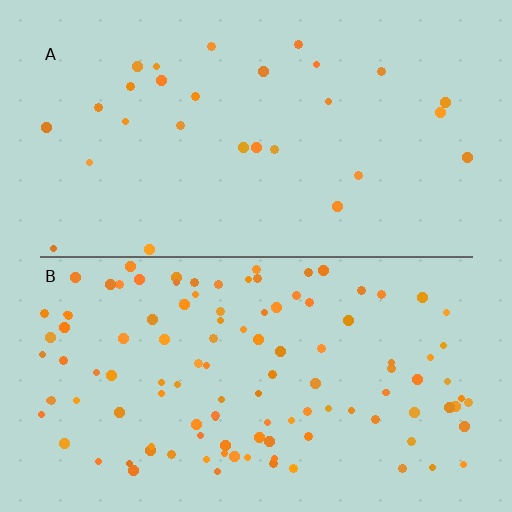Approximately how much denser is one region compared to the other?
Approximately 3.9× — region B over region A.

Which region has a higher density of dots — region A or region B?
B (the bottom).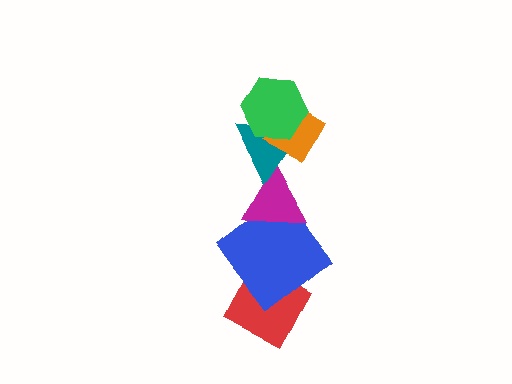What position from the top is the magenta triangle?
The magenta triangle is 4th from the top.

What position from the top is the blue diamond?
The blue diamond is 5th from the top.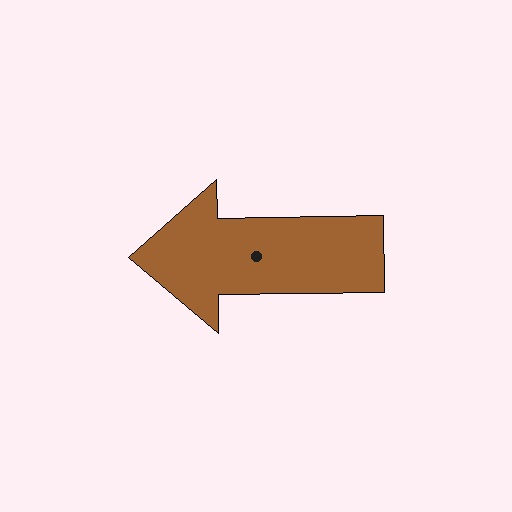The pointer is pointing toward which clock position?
Roughly 9 o'clock.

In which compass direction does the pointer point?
West.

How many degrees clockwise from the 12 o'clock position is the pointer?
Approximately 269 degrees.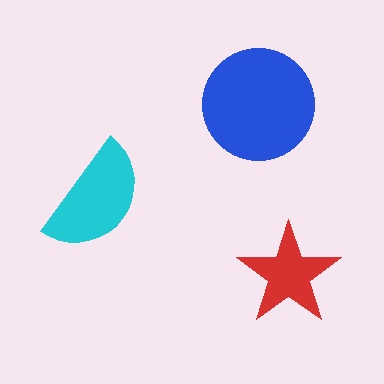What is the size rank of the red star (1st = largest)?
3rd.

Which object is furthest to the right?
The red star is rightmost.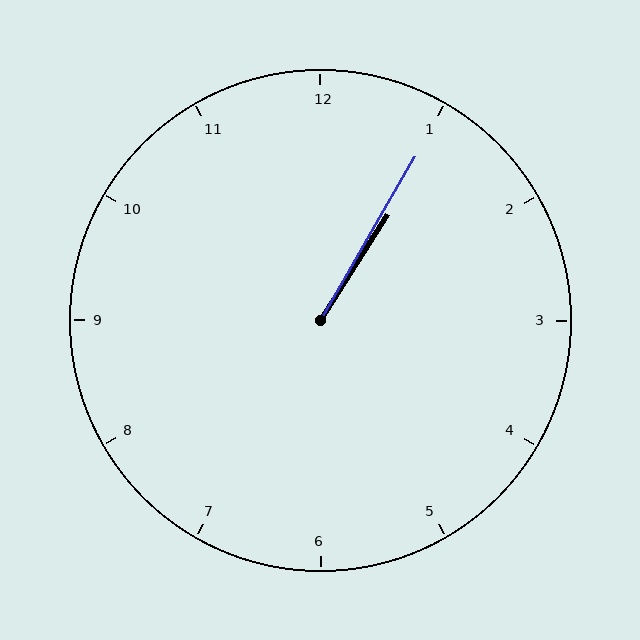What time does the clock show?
1:05.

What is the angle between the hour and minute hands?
Approximately 2 degrees.